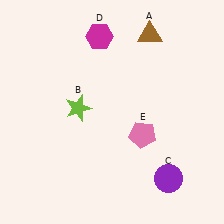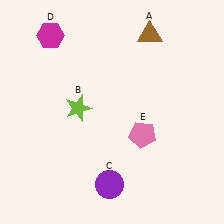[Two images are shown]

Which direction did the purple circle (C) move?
The purple circle (C) moved left.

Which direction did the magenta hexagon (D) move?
The magenta hexagon (D) moved left.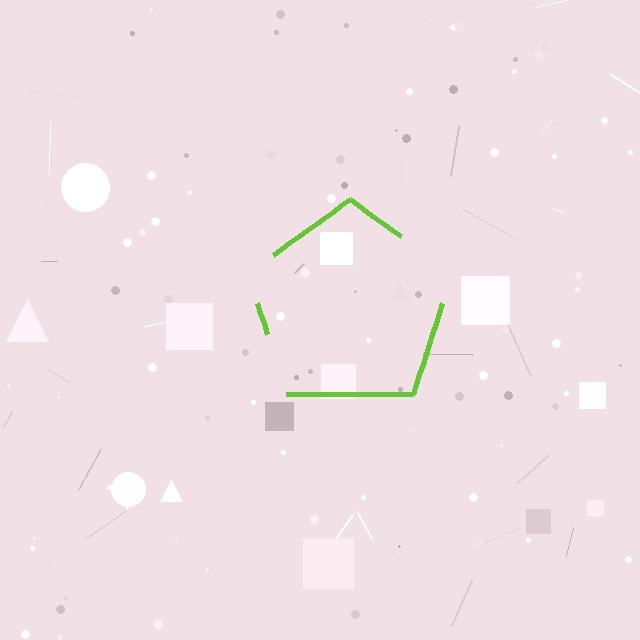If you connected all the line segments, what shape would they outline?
They would outline a pentagon.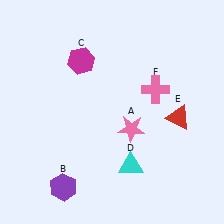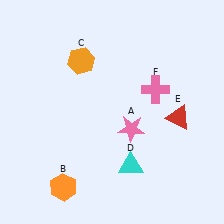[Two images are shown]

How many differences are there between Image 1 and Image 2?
There are 2 differences between the two images.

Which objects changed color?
B changed from purple to orange. C changed from magenta to orange.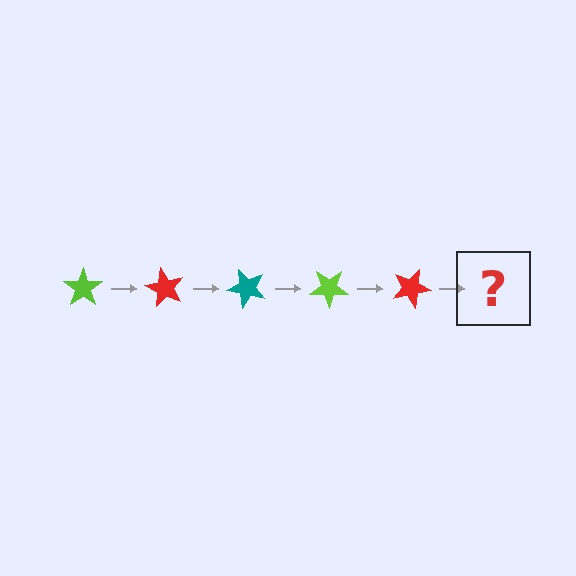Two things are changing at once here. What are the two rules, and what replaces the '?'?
The two rules are that it rotates 60 degrees each step and the color cycles through lime, red, and teal. The '?' should be a teal star, rotated 300 degrees from the start.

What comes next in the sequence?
The next element should be a teal star, rotated 300 degrees from the start.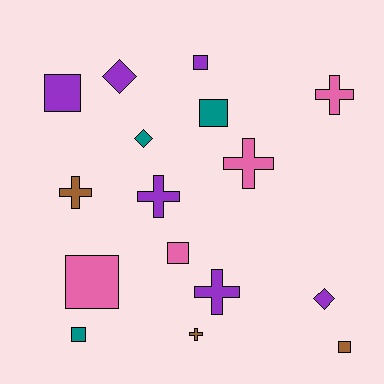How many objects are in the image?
There are 16 objects.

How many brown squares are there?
There is 1 brown square.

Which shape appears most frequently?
Square, with 7 objects.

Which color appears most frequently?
Purple, with 6 objects.